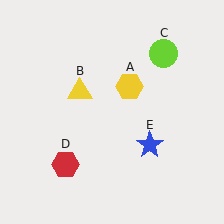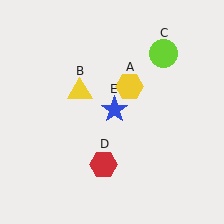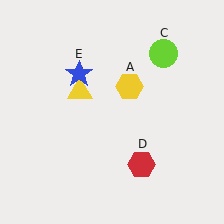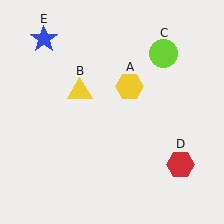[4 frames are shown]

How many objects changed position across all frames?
2 objects changed position: red hexagon (object D), blue star (object E).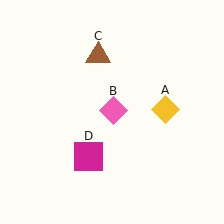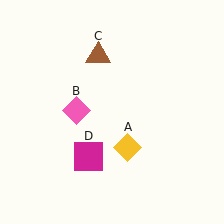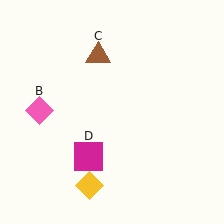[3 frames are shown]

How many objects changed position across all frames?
2 objects changed position: yellow diamond (object A), pink diamond (object B).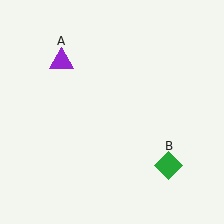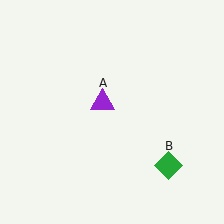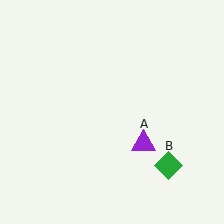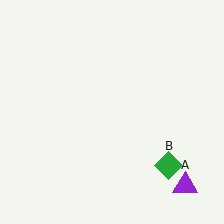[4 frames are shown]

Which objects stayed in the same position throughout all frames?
Green diamond (object B) remained stationary.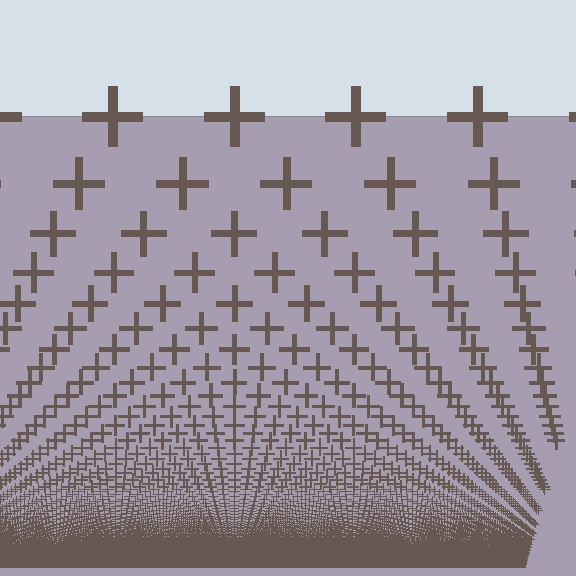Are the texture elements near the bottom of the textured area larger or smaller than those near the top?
Smaller. The gradient is inverted — elements near the bottom are smaller and denser.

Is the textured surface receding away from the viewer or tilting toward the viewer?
The surface appears to tilt toward the viewer. Texture elements get larger and sparser toward the top.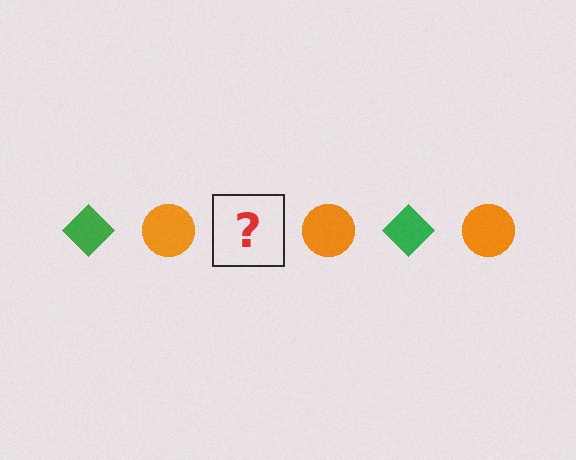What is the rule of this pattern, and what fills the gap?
The rule is that the pattern alternates between green diamond and orange circle. The gap should be filled with a green diamond.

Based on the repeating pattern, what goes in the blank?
The blank should be a green diamond.